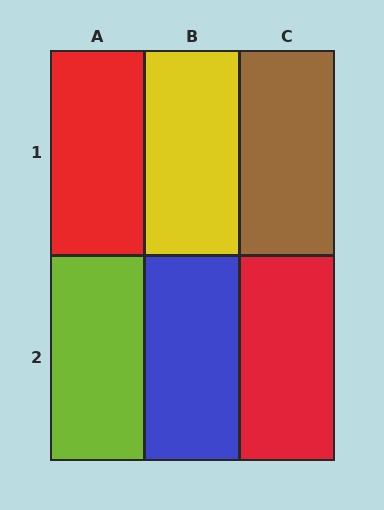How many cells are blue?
1 cell is blue.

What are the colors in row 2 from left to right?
Lime, blue, red.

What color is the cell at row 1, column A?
Red.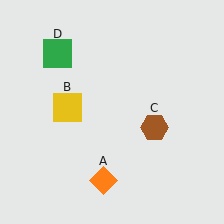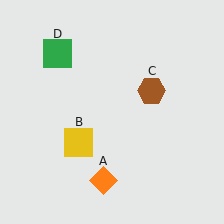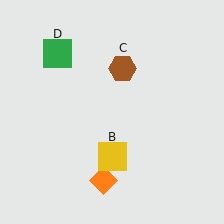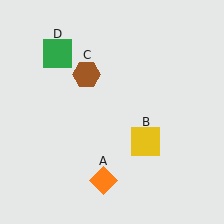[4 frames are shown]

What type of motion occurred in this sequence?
The yellow square (object B), brown hexagon (object C) rotated counterclockwise around the center of the scene.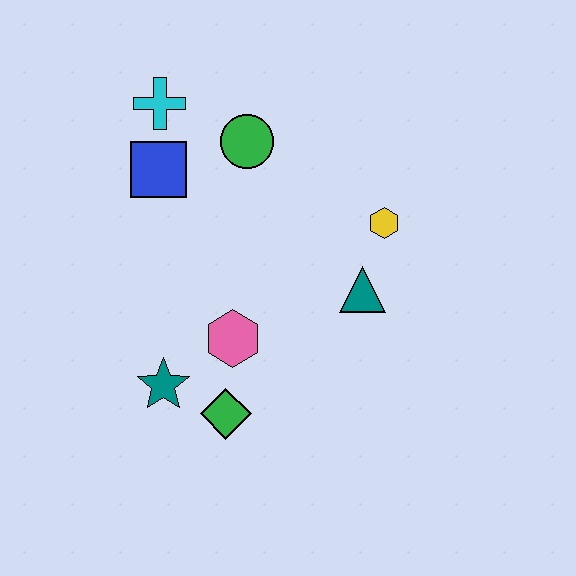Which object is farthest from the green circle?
The green diamond is farthest from the green circle.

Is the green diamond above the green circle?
No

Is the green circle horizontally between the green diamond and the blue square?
No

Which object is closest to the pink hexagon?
The green diamond is closest to the pink hexagon.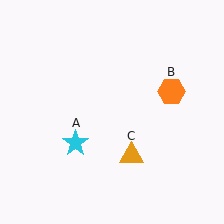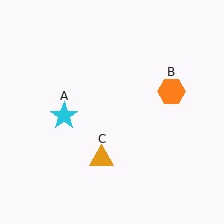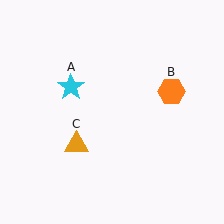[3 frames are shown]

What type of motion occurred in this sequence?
The cyan star (object A), orange triangle (object C) rotated clockwise around the center of the scene.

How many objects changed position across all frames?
2 objects changed position: cyan star (object A), orange triangle (object C).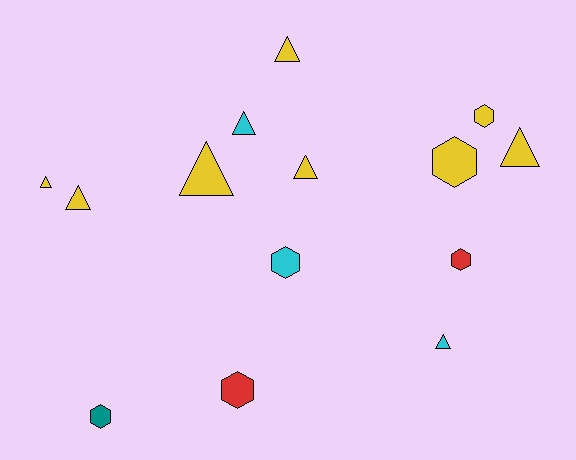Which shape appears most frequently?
Triangle, with 8 objects.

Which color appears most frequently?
Yellow, with 8 objects.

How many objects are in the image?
There are 14 objects.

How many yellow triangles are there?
There are 6 yellow triangles.